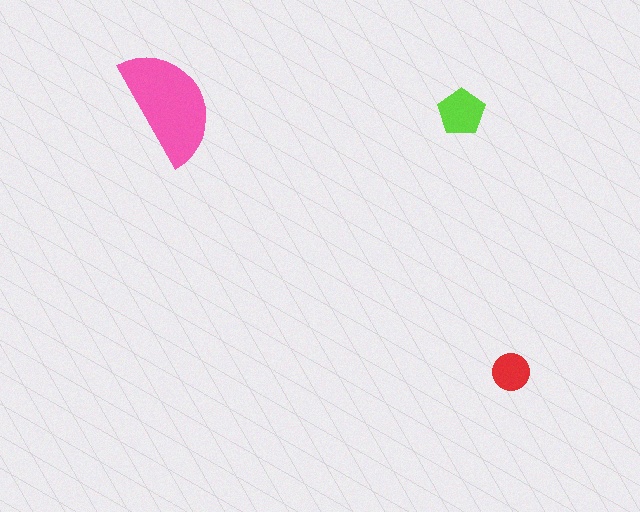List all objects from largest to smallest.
The pink semicircle, the lime pentagon, the red circle.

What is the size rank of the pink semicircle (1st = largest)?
1st.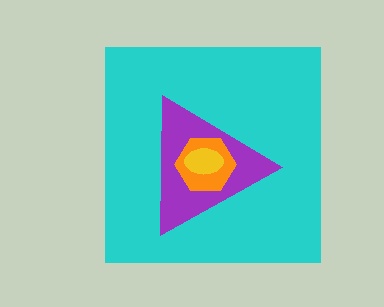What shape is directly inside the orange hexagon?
The yellow ellipse.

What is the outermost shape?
The cyan square.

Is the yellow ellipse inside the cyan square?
Yes.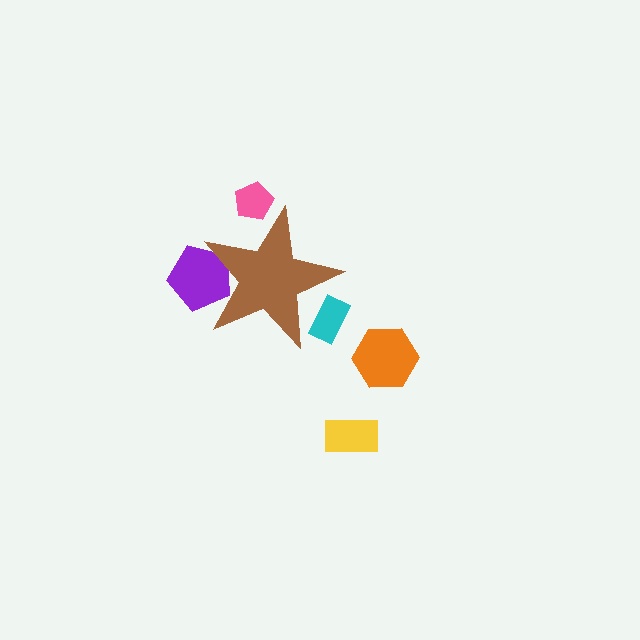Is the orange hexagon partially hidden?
No, the orange hexagon is fully visible.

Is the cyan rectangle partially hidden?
Yes, the cyan rectangle is partially hidden behind the brown star.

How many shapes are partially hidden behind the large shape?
3 shapes are partially hidden.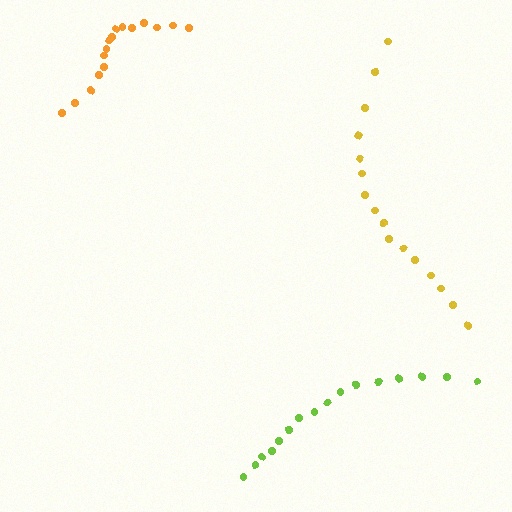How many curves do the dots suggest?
There are 3 distinct paths.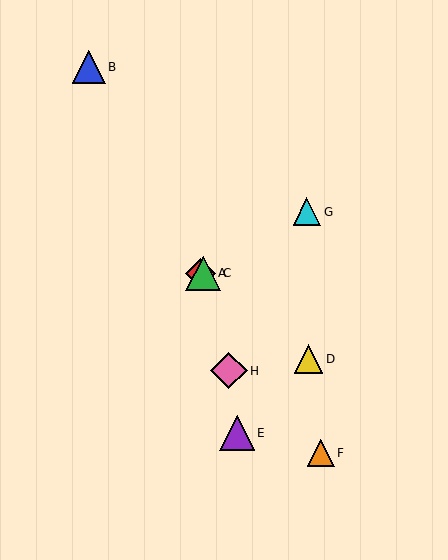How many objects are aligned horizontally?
2 objects (A, C) are aligned horizontally.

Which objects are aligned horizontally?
Objects A, C are aligned horizontally.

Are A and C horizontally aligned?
Yes, both are at y≈273.